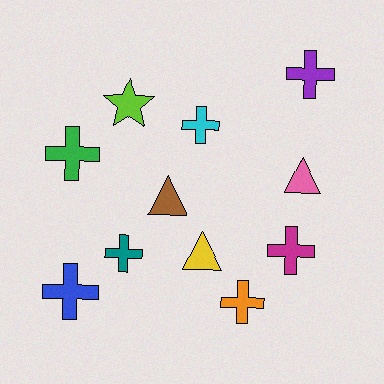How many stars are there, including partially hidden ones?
There is 1 star.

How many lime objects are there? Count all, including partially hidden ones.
There is 1 lime object.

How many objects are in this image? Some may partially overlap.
There are 11 objects.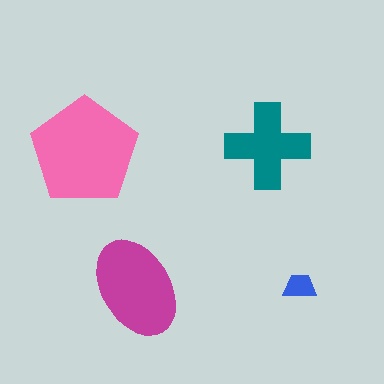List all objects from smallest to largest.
The blue trapezoid, the teal cross, the magenta ellipse, the pink pentagon.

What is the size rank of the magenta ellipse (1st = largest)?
2nd.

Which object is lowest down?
The magenta ellipse is bottommost.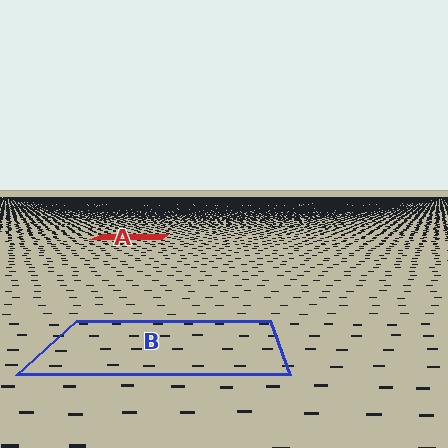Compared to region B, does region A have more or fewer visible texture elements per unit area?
Region A has more texture elements per unit area — they are packed more densely because it is farther away.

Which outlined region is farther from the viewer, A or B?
Region A is farther from the viewer — the texture elements inside it appear smaller and more densely packed.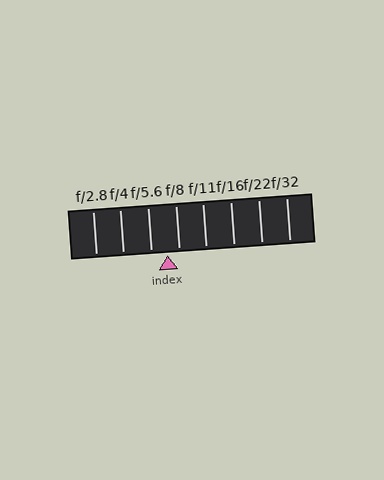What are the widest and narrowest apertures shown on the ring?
The widest aperture shown is f/2.8 and the narrowest is f/32.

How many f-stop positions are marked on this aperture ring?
There are 8 f-stop positions marked.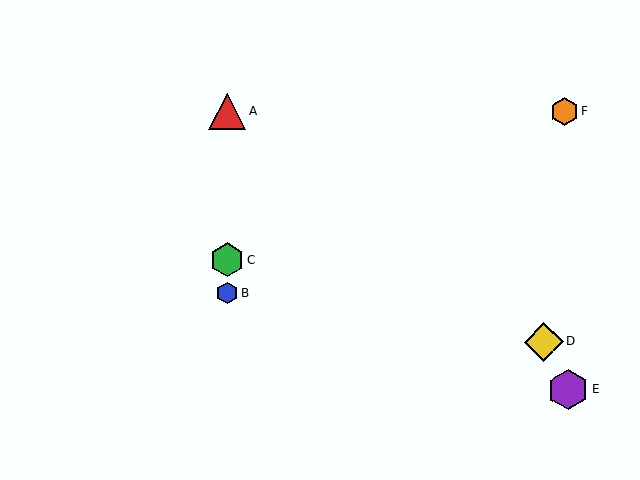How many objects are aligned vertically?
3 objects (A, B, C) are aligned vertically.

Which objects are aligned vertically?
Objects A, B, C are aligned vertically.